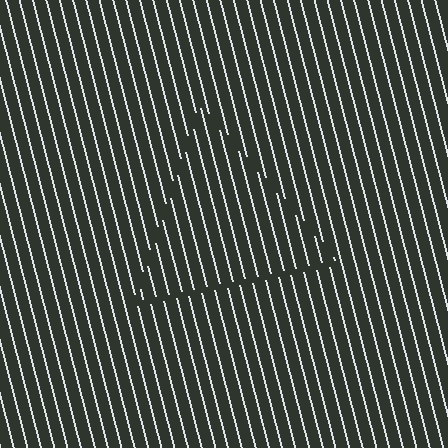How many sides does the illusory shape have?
3 sides — the line-ends trace a triangle.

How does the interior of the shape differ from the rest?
The interior of the shape contains the same grating, shifted by half a period — the contour is defined by the phase discontinuity where line-ends from the inner and outer gratings abut.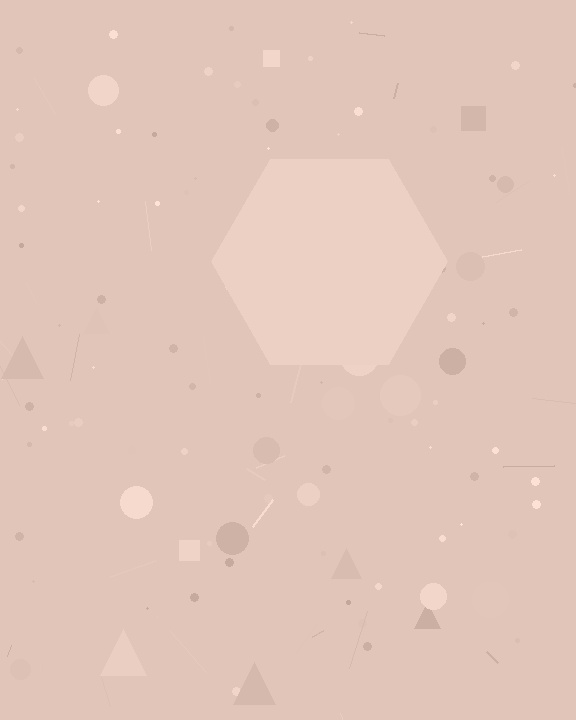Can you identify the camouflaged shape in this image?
The camouflaged shape is a hexagon.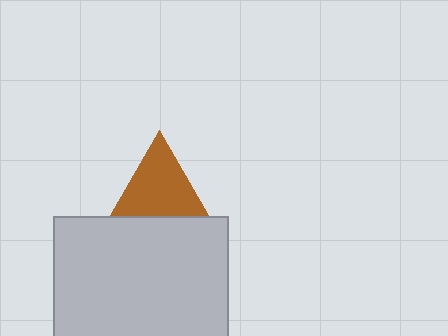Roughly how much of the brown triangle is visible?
Most of it is visible (roughly 66%).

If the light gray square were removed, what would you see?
You would see the complete brown triangle.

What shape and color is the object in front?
The object in front is a light gray square.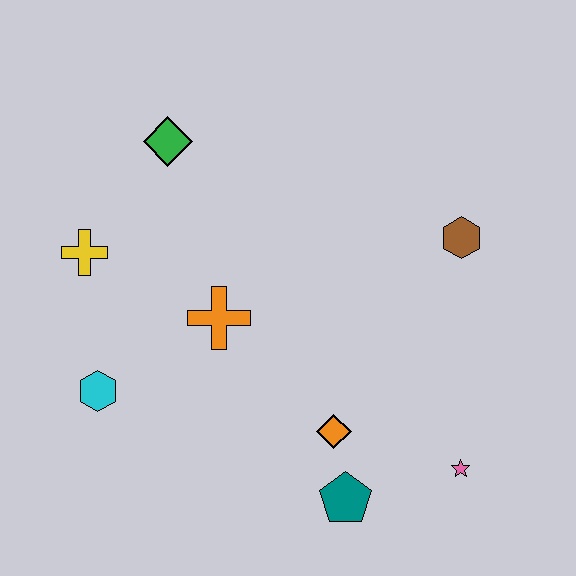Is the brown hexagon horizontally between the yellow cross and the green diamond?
No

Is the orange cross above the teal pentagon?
Yes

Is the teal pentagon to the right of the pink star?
No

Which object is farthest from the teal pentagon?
The green diamond is farthest from the teal pentagon.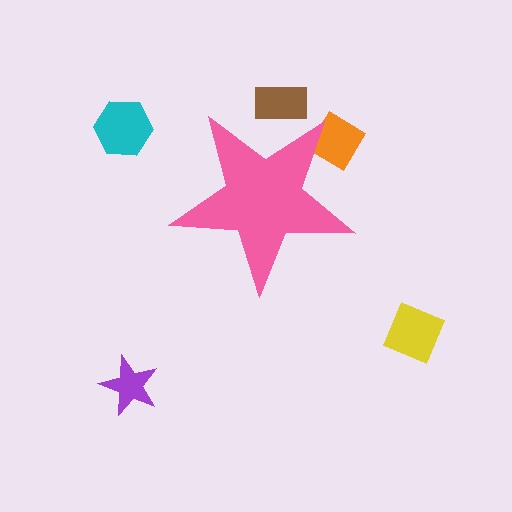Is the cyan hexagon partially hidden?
No, the cyan hexagon is fully visible.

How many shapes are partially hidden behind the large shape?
2 shapes are partially hidden.